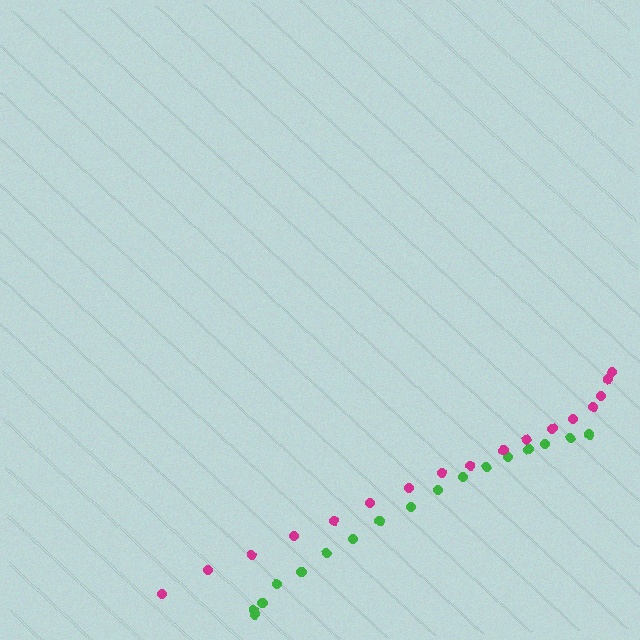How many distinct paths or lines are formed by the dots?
There are 2 distinct paths.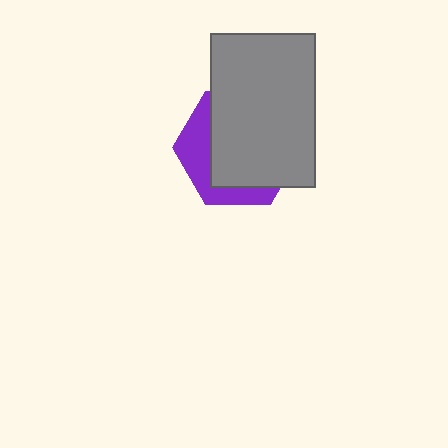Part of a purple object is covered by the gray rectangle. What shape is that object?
It is a hexagon.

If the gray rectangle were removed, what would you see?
You would see the complete purple hexagon.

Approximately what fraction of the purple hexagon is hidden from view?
Roughly 68% of the purple hexagon is hidden behind the gray rectangle.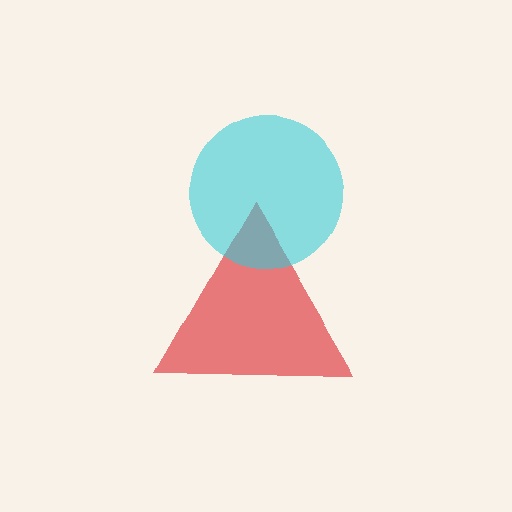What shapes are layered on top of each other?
The layered shapes are: a red triangle, a cyan circle.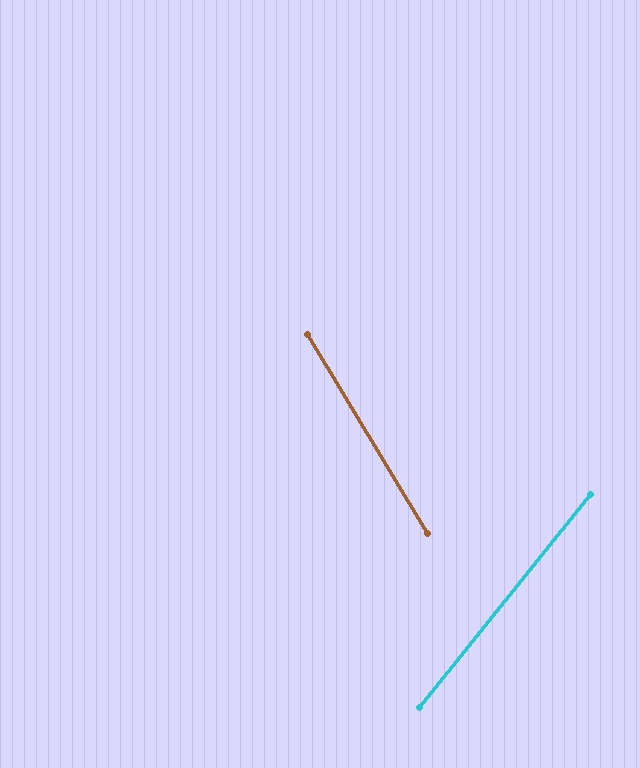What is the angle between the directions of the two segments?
Approximately 70 degrees.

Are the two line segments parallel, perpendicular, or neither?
Neither parallel nor perpendicular — they differ by about 70°.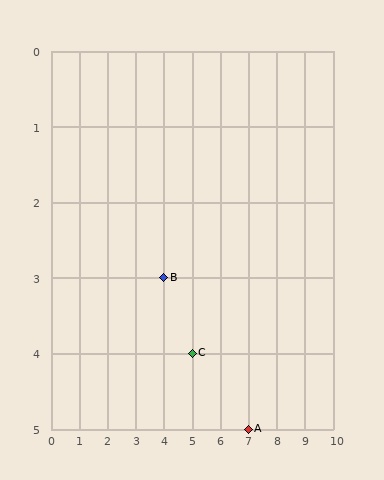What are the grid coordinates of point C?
Point C is at grid coordinates (5, 4).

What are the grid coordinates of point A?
Point A is at grid coordinates (7, 5).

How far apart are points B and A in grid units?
Points B and A are 3 columns and 2 rows apart (about 3.6 grid units diagonally).